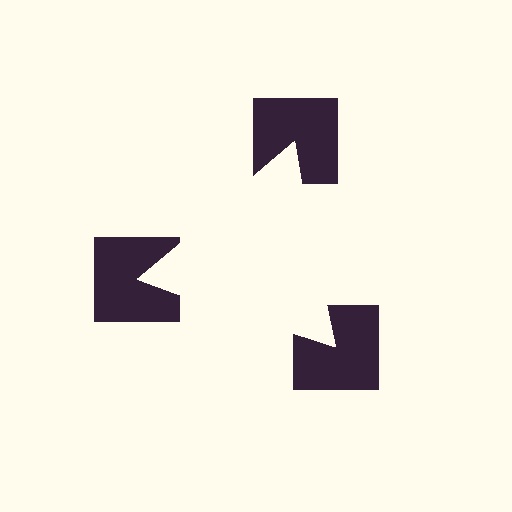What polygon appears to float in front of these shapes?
An illusory triangle — its edges are inferred from the aligned wedge cuts in the notched squares, not physically drawn.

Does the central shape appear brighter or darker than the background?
It typically appears slightly brighter than the background, even though no actual brightness change is drawn.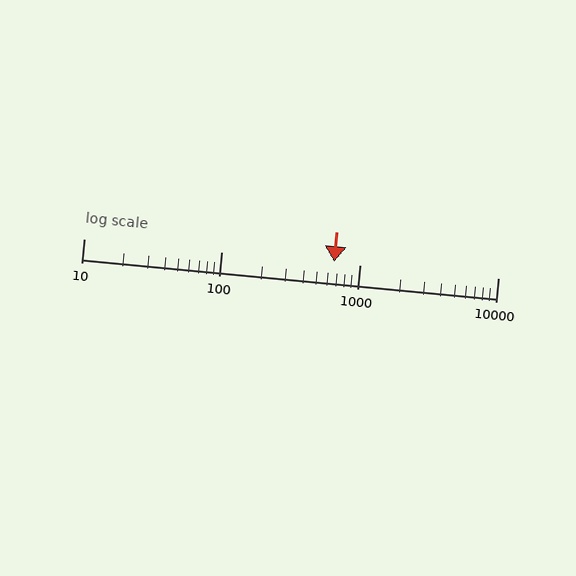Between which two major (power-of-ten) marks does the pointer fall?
The pointer is between 100 and 1000.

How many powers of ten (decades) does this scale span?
The scale spans 3 decades, from 10 to 10000.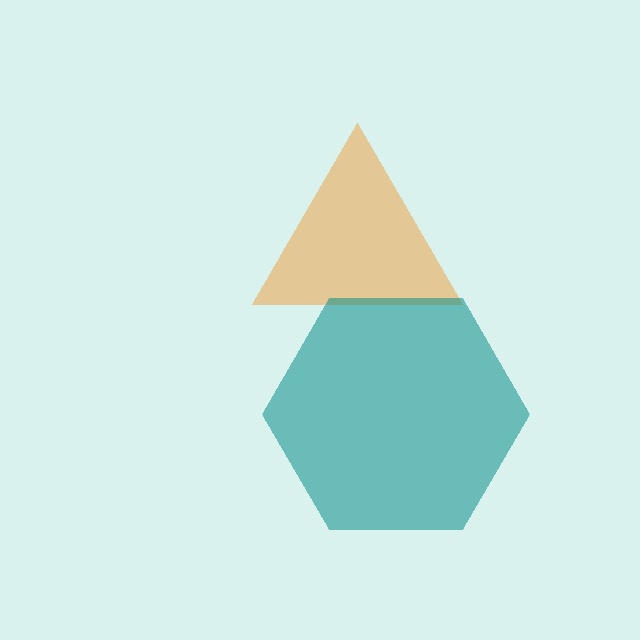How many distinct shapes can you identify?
There are 2 distinct shapes: an orange triangle, a teal hexagon.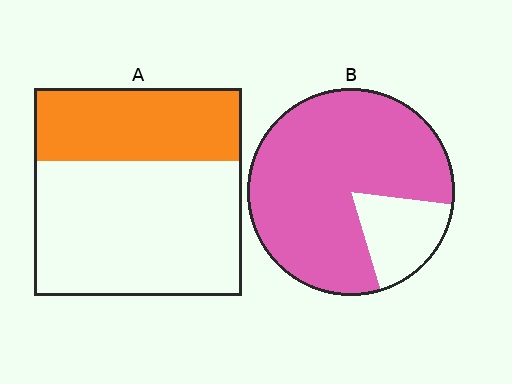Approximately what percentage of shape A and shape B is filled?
A is approximately 35% and B is approximately 80%.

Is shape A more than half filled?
No.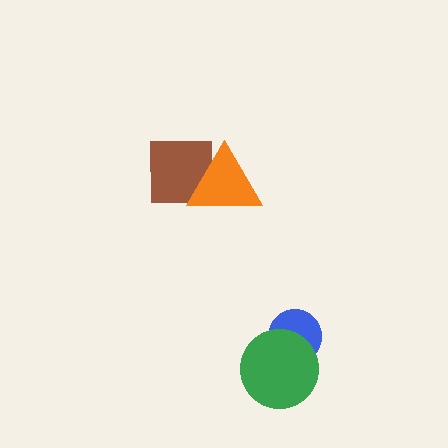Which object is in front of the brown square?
The orange triangle is in front of the brown square.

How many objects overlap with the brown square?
1 object overlaps with the brown square.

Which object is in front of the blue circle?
The green circle is in front of the blue circle.